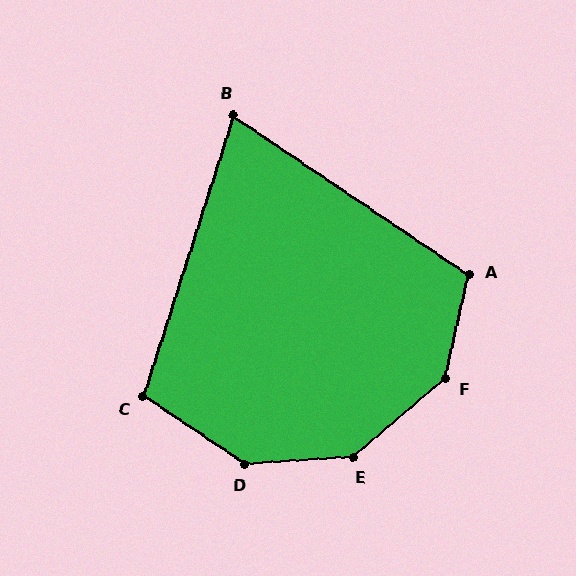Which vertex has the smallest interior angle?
B, at approximately 74 degrees.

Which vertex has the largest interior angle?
F, at approximately 143 degrees.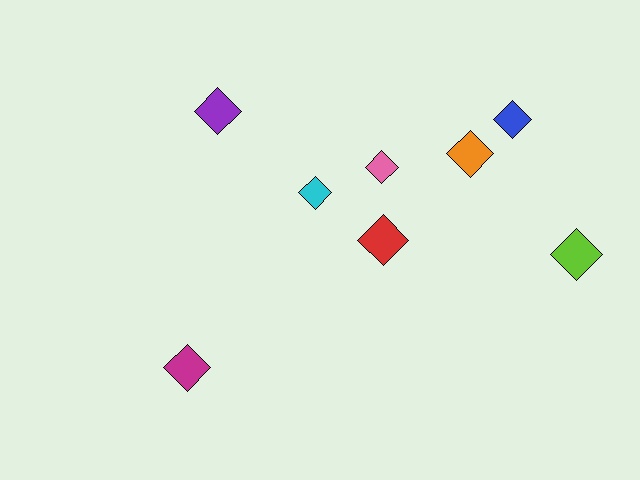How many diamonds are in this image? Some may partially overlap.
There are 8 diamonds.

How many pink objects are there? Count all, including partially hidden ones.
There is 1 pink object.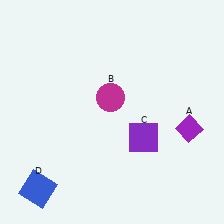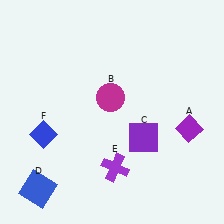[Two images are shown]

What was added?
A purple cross (E), a blue diamond (F) were added in Image 2.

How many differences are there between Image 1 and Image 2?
There are 2 differences between the two images.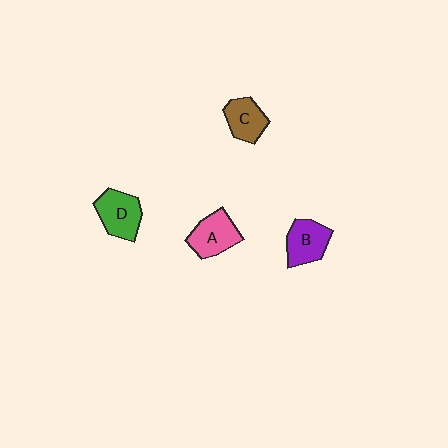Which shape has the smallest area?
Shape C (brown).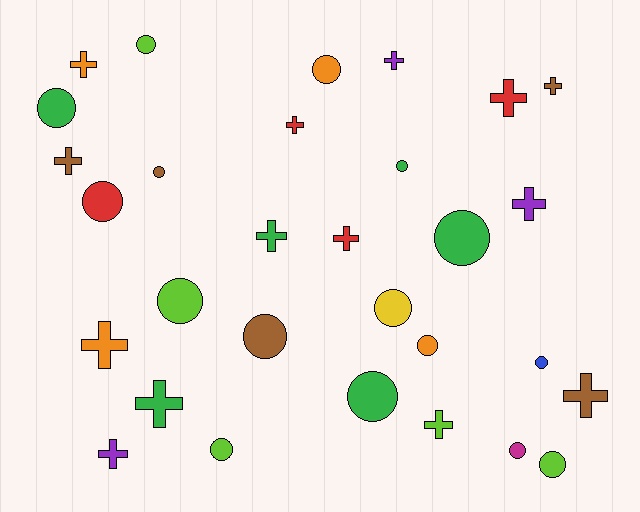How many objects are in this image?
There are 30 objects.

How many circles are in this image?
There are 16 circles.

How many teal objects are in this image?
There are no teal objects.